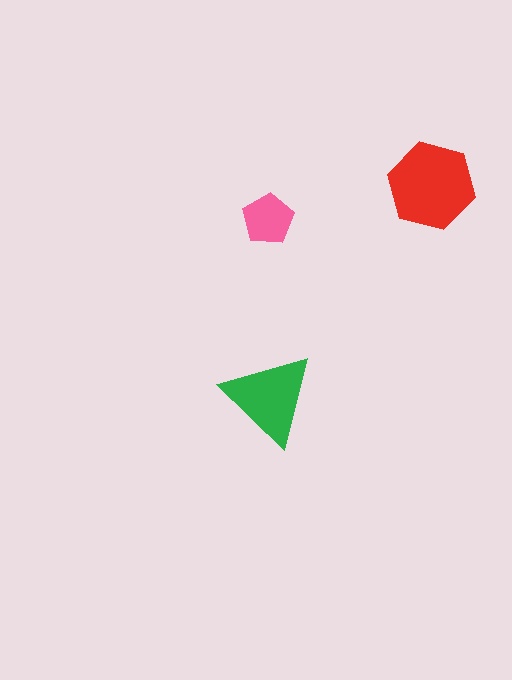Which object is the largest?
The red hexagon.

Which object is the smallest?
The pink pentagon.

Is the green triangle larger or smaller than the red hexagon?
Smaller.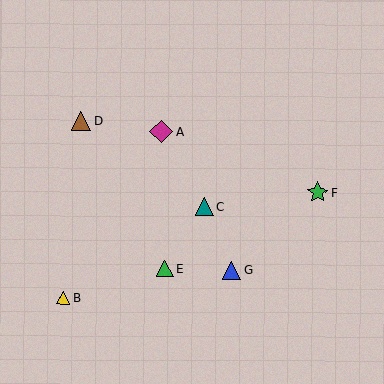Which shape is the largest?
The magenta diamond (labeled A) is the largest.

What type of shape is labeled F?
Shape F is a green star.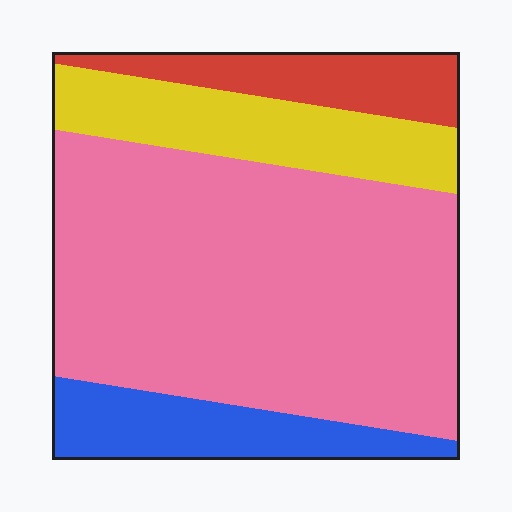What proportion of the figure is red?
Red covers 11% of the figure.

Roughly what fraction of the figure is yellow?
Yellow takes up about one sixth (1/6) of the figure.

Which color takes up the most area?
Pink, at roughly 60%.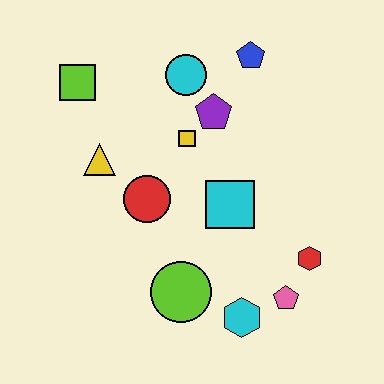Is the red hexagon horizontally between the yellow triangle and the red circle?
No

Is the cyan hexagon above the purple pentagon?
No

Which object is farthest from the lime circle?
The blue pentagon is farthest from the lime circle.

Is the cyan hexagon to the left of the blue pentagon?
Yes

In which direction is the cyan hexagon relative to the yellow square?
The cyan hexagon is below the yellow square.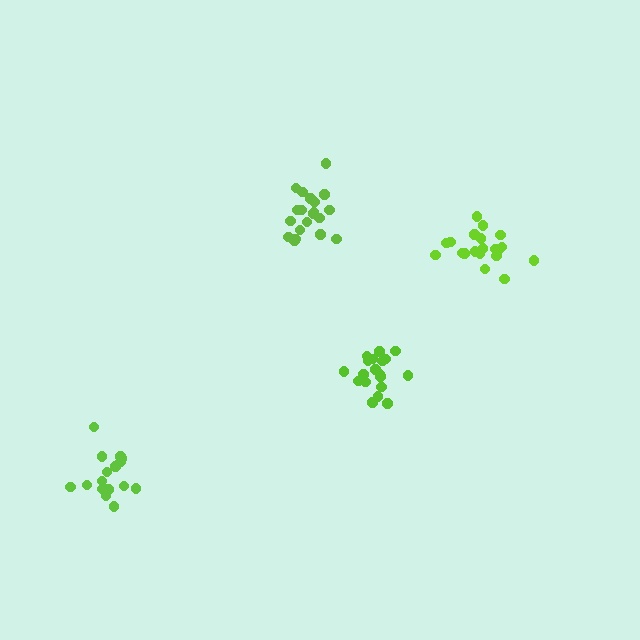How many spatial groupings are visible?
There are 4 spatial groupings.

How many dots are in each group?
Group 1: 19 dots, Group 2: 20 dots, Group 3: 20 dots, Group 4: 17 dots (76 total).